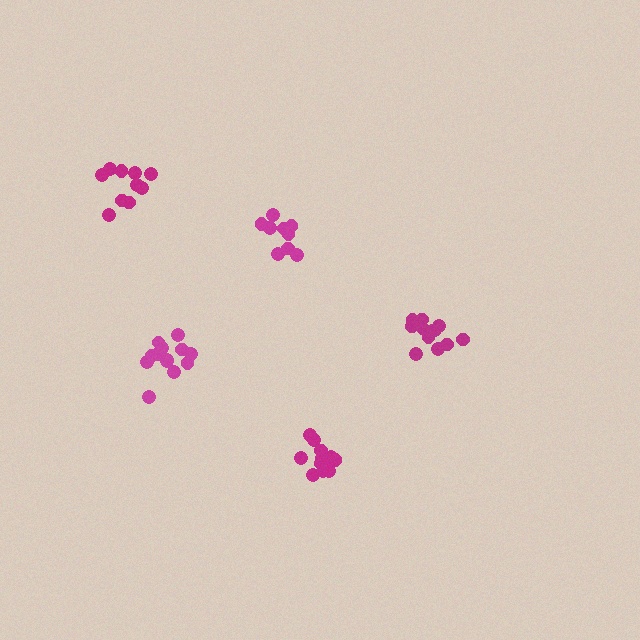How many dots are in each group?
Group 1: 13 dots, Group 2: 14 dots, Group 3: 12 dots, Group 4: 9 dots, Group 5: 10 dots (58 total).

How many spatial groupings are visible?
There are 5 spatial groupings.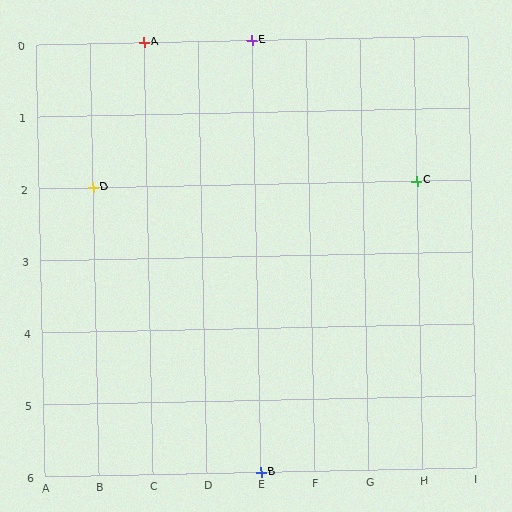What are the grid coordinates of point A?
Point A is at grid coordinates (C, 0).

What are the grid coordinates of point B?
Point B is at grid coordinates (E, 6).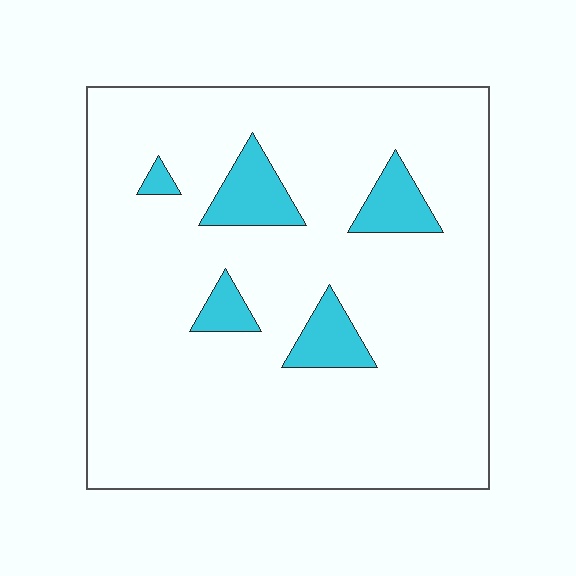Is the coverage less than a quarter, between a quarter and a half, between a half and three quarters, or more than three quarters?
Less than a quarter.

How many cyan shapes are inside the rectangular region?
5.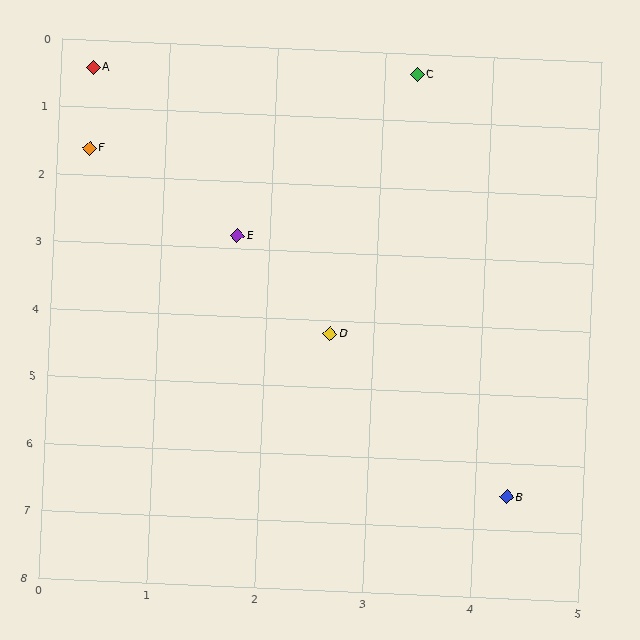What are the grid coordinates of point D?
Point D is at approximately (2.6, 4.2).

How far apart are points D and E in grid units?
Points D and E are about 1.7 grid units apart.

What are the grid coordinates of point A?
Point A is at approximately (0.3, 0.4).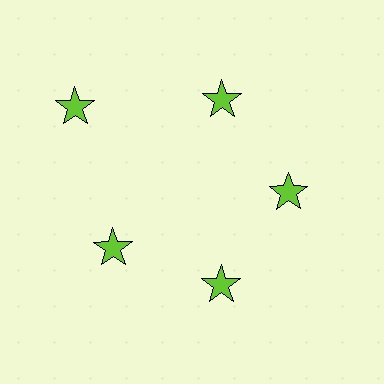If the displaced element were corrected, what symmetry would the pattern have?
It would have 5-fold rotational symmetry — the pattern would map onto itself every 72 degrees.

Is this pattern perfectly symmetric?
No. The 5 lime stars are arranged in a ring, but one element near the 10 o'clock position is pushed outward from the center, breaking the 5-fold rotational symmetry.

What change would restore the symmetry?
The symmetry would be restored by moving it inward, back onto the ring so that all 5 stars sit at equal angles and equal distance from the center.